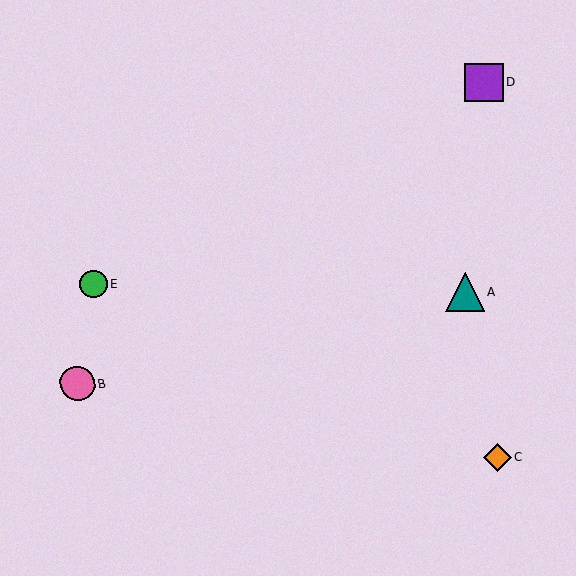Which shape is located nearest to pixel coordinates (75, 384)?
The pink circle (labeled B) at (77, 384) is nearest to that location.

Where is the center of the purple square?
The center of the purple square is at (484, 82).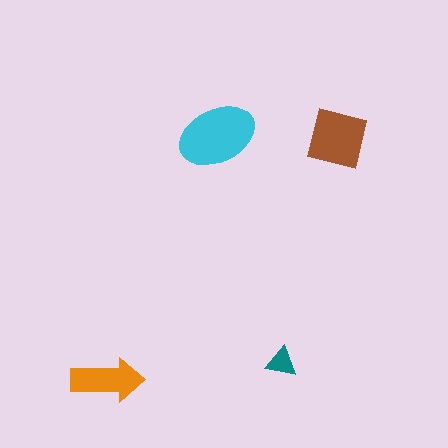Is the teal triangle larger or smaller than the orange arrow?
Smaller.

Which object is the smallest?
The teal triangle.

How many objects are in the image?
There are 4 objects in the image.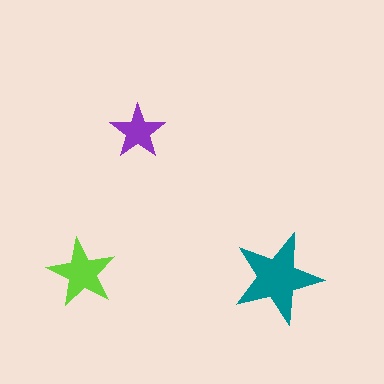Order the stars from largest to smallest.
the teal one, the lime one, the purple one.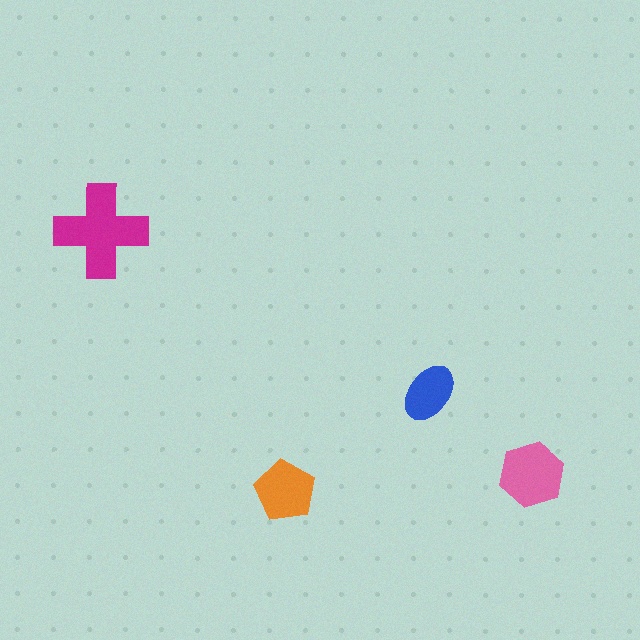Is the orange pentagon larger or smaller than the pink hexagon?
Smaller.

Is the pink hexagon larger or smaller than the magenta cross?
Smaller.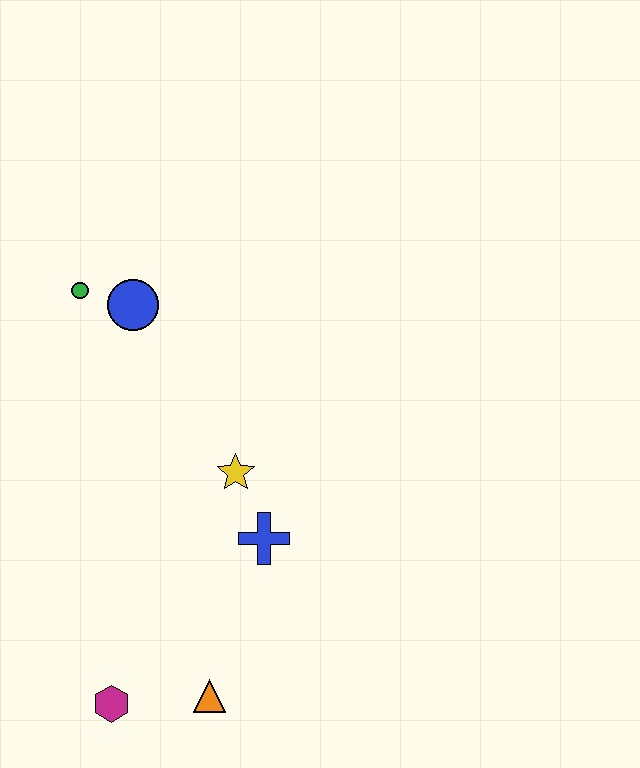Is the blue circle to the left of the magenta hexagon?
No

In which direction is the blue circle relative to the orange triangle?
The blue circle is above the orange triangle.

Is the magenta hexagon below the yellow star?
Yes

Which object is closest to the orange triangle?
The magenta hexagon is closest to the orange triangle.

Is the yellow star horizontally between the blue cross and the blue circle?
Yes